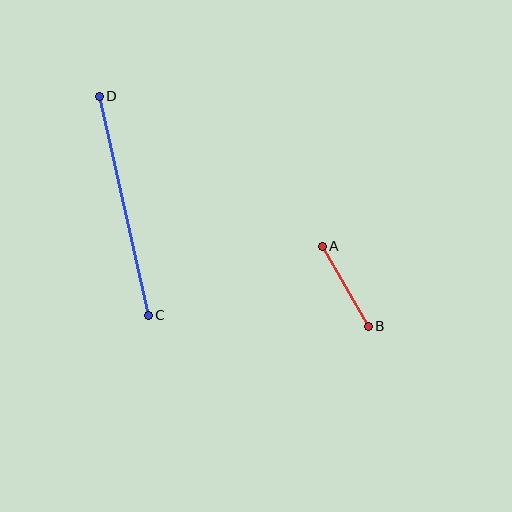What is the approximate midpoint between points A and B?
The midpoint is at approximately (345, 286) pixels.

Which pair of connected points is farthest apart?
Points C and D are farthest apart.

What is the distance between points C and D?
The distance is approximately 224 pixels.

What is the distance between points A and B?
The distance is approximately 92 pixels.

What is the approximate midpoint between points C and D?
The midpoint is at approximately (124, 206) pixels.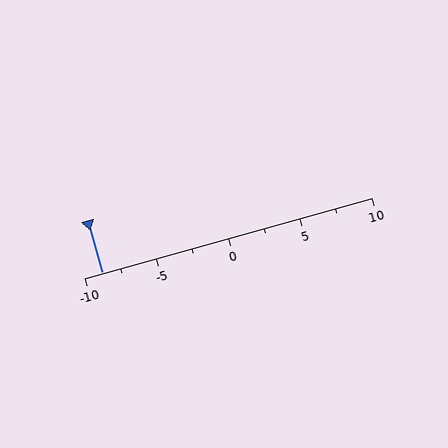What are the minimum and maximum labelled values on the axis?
The axis runs from -10 to 10.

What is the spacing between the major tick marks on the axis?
The major ticks are spaced 5 apart.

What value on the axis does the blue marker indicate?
The marker indicates approximately -8.8.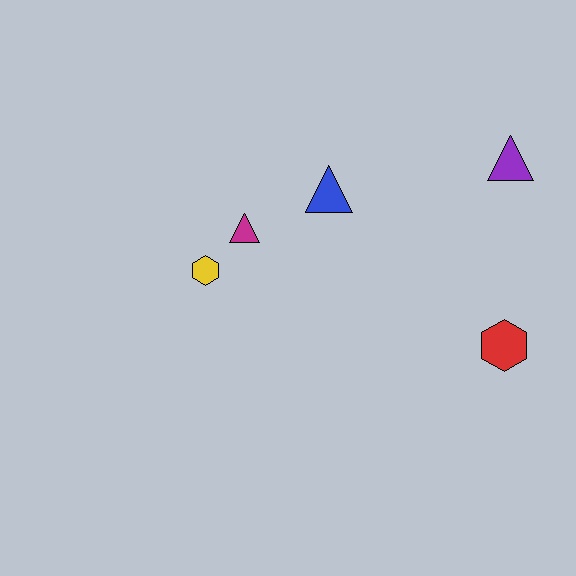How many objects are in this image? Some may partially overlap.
There are 5 objects.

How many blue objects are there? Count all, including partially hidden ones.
There is 1 blue object.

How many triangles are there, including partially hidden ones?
There are 3 triangles.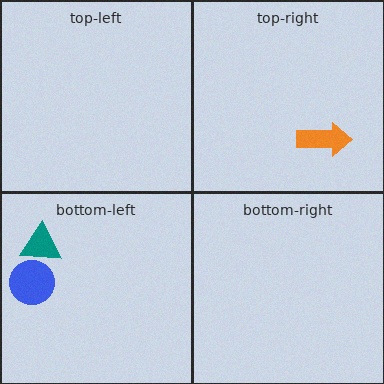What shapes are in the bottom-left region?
The blue circle, the teal triangle.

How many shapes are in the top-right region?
1.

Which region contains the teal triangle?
The bottom-left region.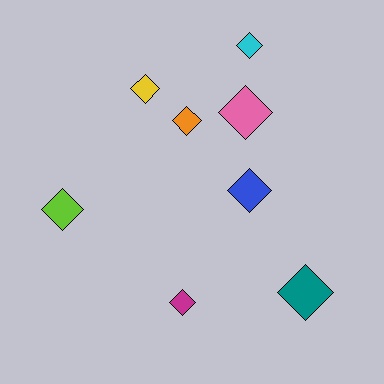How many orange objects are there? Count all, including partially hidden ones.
There is 1 orange object.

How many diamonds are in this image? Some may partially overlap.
There are 8 diamonds.